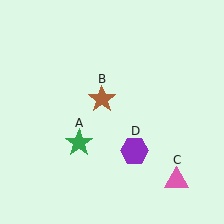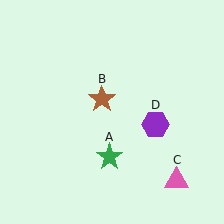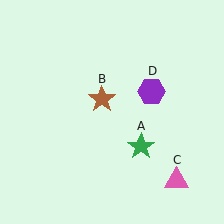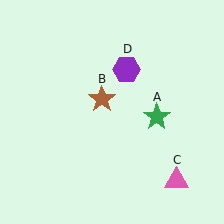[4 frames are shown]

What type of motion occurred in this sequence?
The green star (object A), purple hexagon (object D) rotated counterclockwise around the center of the scene.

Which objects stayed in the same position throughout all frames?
Brown star (object B) and pink triangle (object C) remained stationary.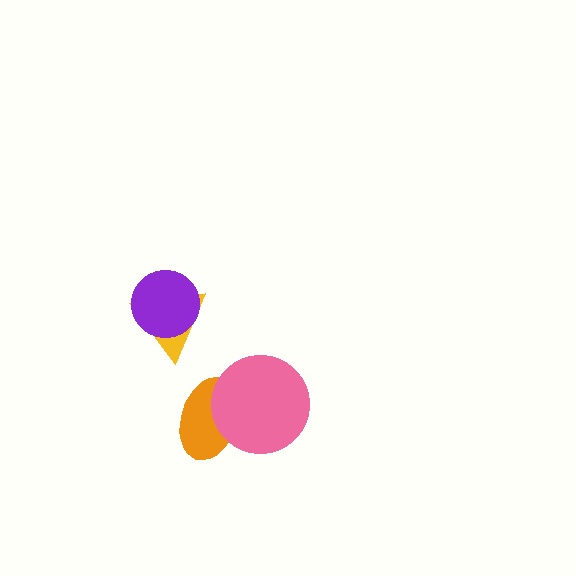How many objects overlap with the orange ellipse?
1 object overlaps with the orange ellipse.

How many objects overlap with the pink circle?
1 object overlaps with the pink circle.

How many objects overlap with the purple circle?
1 object overlaps with the purple circle.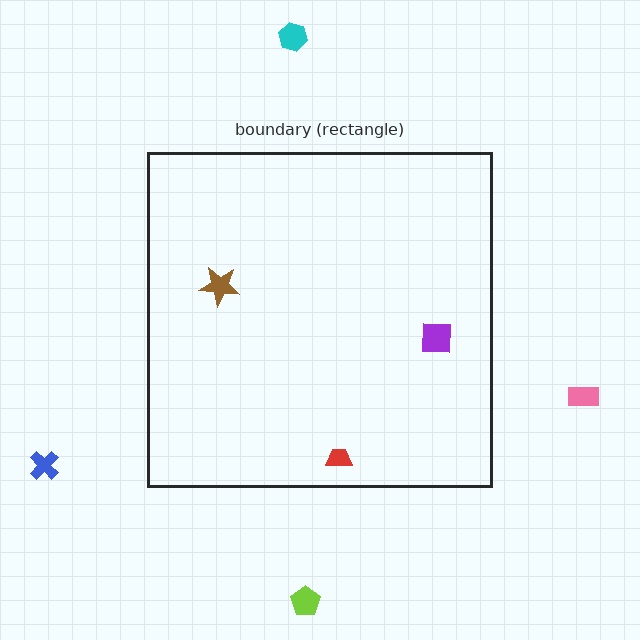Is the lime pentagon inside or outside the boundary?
Outside.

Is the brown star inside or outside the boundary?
Inside.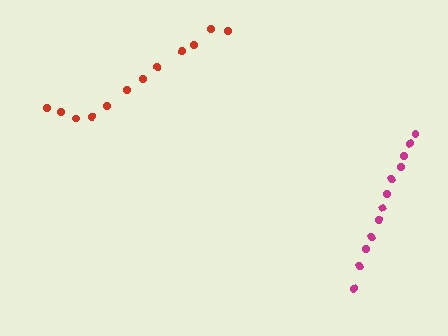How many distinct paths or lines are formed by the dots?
There are 2 distinct paths.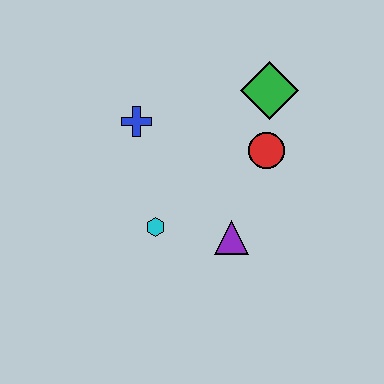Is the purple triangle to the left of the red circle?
Yes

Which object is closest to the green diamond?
The red circle is closest to the green diamond.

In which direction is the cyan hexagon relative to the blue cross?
The cyan hexagon is below the blue cross.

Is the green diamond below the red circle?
No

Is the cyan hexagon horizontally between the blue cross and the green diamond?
Yes